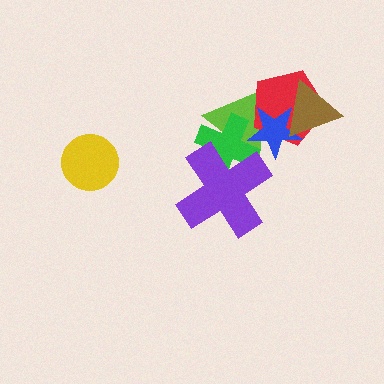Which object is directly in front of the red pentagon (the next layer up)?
The blue star is directly in front of the red pentagon.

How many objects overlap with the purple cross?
2 objects overlap with the purple cross.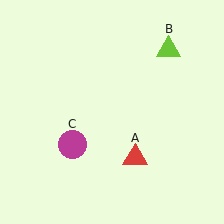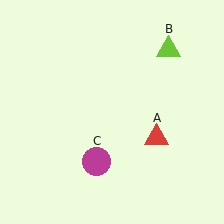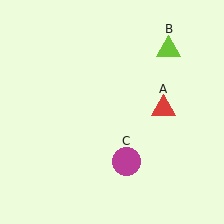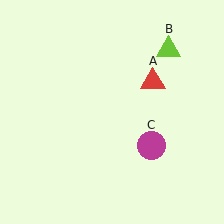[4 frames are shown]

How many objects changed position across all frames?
2 objects changed position: red triangle (object A), magenta circle (object C).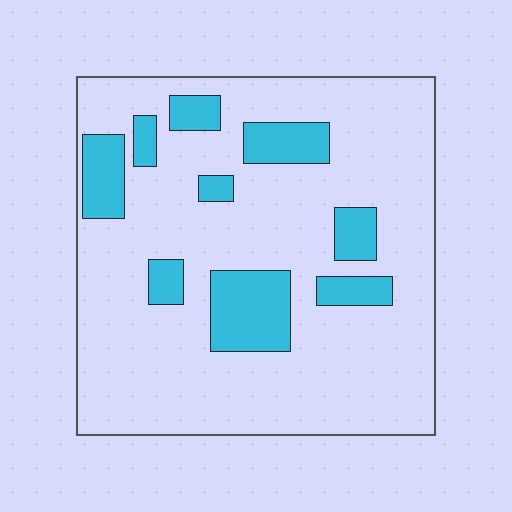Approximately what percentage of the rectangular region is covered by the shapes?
Approximately 20%.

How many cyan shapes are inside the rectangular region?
9.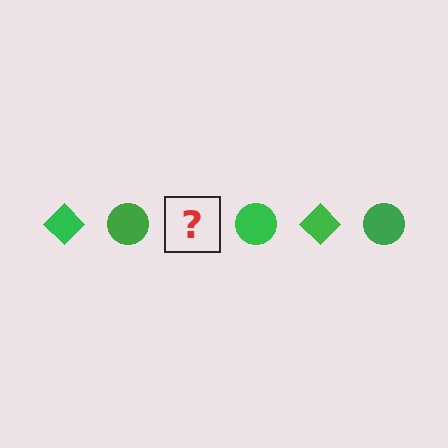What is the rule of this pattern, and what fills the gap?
The rule is that the pattern cycles through diamond, circle shapes in green. The gap should be filled with a green diamond.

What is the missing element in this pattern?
The missing element is a green diamond.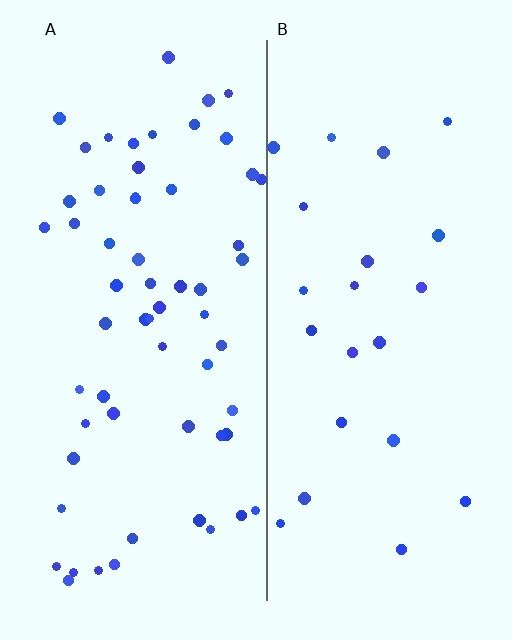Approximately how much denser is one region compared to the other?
Approximately 2.7× — region A over region B.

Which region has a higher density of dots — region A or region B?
A (the left).